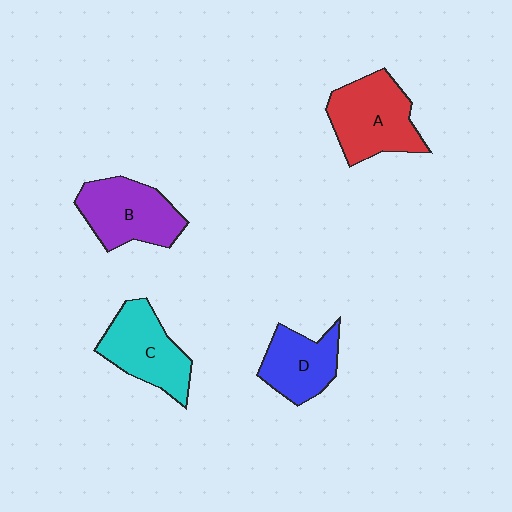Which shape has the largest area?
Shape A (red).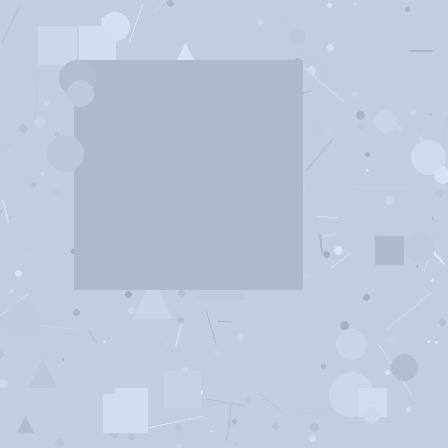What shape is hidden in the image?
A square is hidden in the image.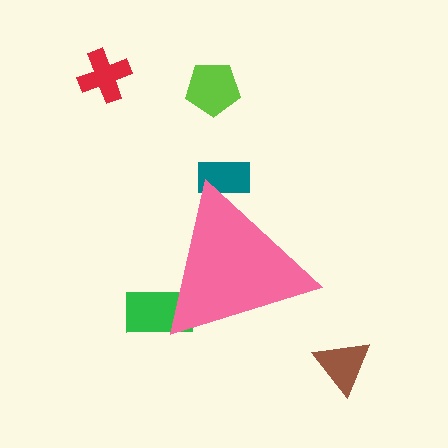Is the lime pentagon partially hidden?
No, the lime pentagon is fully visible.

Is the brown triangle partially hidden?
No, the brown triangle is fully visible.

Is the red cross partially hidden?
No, the red cross is fully visible.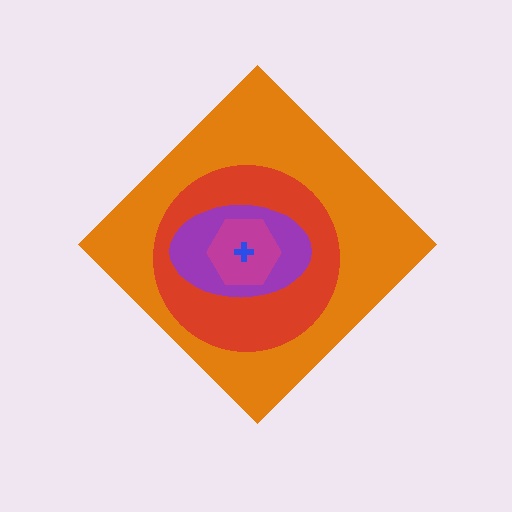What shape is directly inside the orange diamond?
The red circle.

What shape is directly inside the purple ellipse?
The magenta hexagon.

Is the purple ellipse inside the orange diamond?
Yes.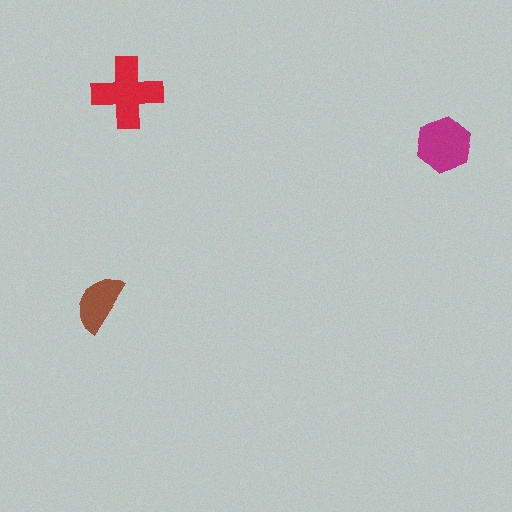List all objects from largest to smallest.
The red cross, the magenta hexagon, the brown semicircle.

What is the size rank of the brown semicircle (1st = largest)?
3rd.